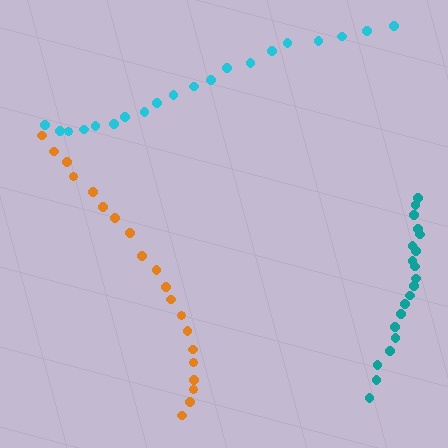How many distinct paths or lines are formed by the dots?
There are 3 distinct paths.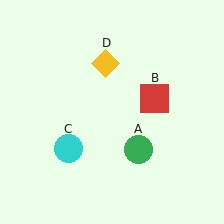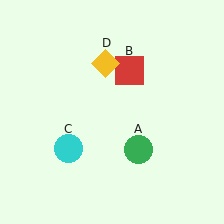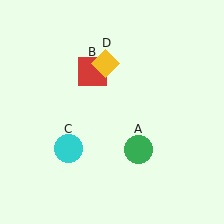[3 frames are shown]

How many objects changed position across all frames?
1 object changed position: red square (object B).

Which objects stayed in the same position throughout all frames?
Green circle (object A) and cyan circle (object C) and yellow diamond (object D) remained stationary.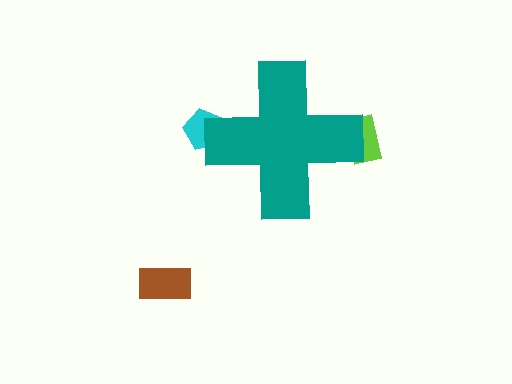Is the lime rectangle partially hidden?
Yes, the lime rectangle is partially hidden behind the teal cross.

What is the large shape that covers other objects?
A teal cross.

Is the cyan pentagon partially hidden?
Yes, the cyan pentagon is partially hidden behind the teal cross.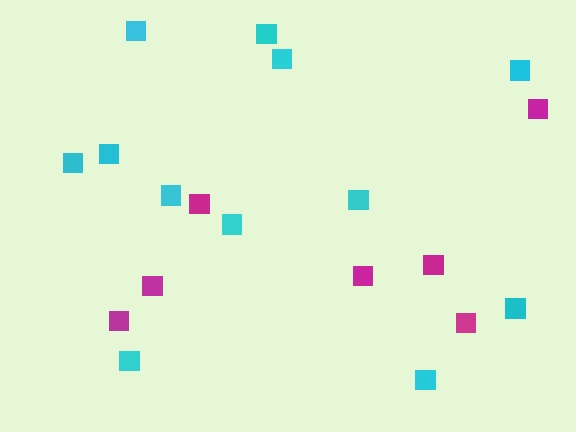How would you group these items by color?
There are 2 groups: one group of magenta squares (7) and one group of cyan squares (12).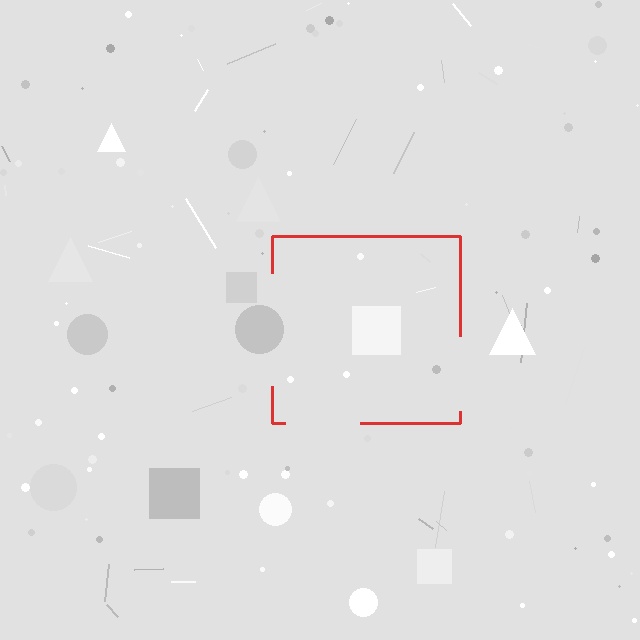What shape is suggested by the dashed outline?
The dashed outline suggests a square.